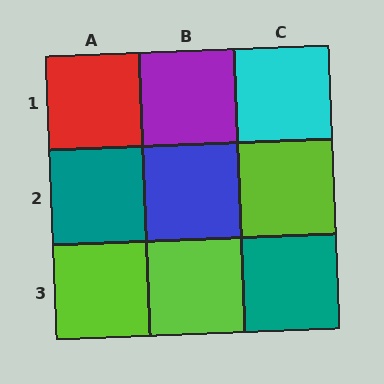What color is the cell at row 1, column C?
Cyan.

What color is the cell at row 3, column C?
Teal.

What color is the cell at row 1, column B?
Purple.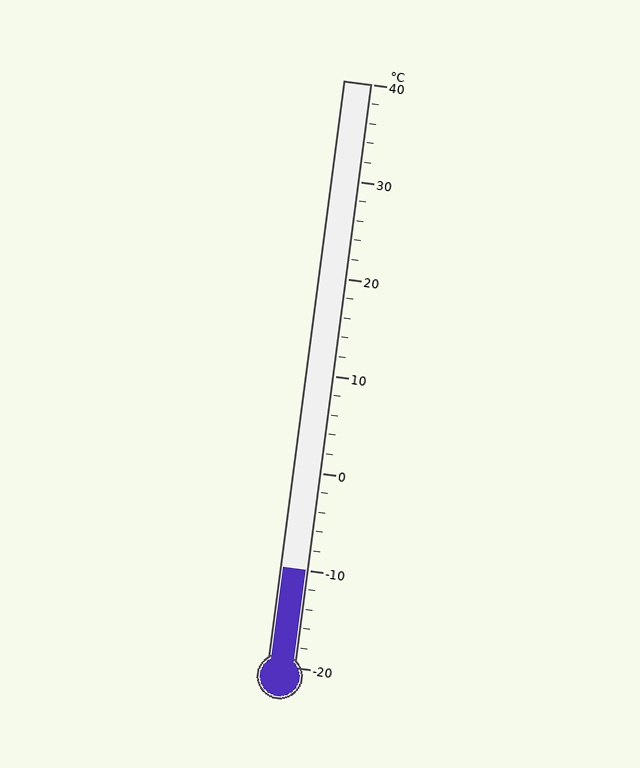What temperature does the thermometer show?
The thermometer shows approximately -10°C.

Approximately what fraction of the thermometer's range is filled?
The thermometer is filled to approximately 15% of its range.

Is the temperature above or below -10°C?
The temperature is at -10°C.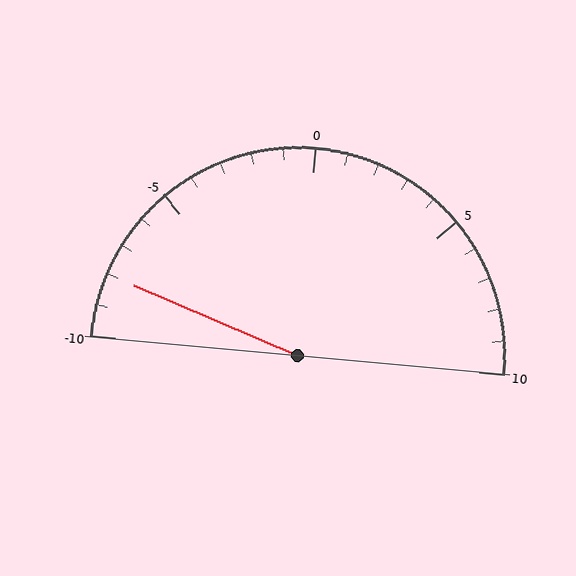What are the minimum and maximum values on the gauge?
The gauge ranges from -10 to 10.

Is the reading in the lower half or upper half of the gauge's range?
The reading is in the lower half of the range (-10 to 10).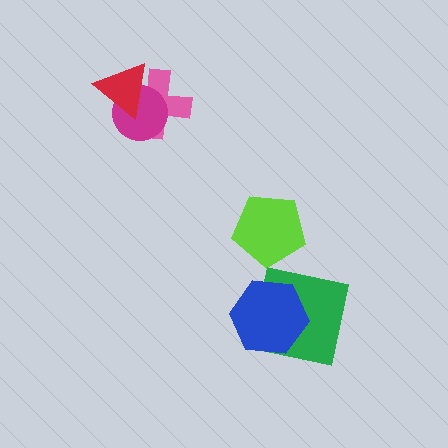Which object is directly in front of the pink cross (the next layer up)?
The magenta circle is directly in front of the pink cross.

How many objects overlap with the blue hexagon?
1 object overlaps with the blue hexagon.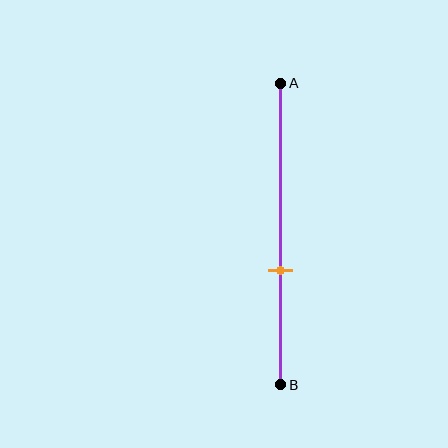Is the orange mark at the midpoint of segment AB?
No, the mark is at about 60% from A, not at the 50% midpoint.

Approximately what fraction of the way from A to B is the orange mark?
The orange mark is approximately 60% of the way from A to B.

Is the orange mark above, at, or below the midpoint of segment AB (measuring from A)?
The orange mark is below the midpoint of segment AB.